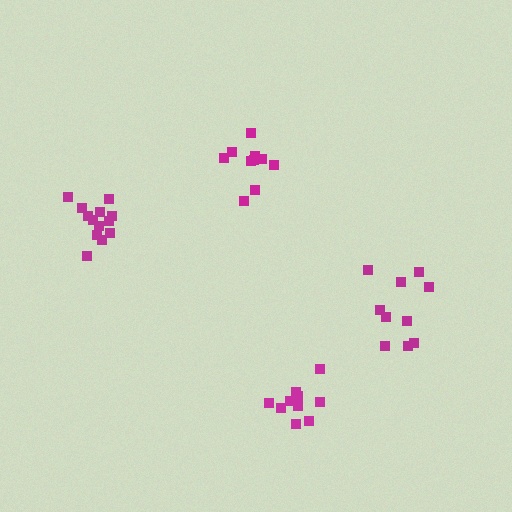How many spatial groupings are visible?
There are 4 spatial groupings.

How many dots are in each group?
Group 1: 10 dots, Group 2: 13 dots, Group 3: 10 dots, Group 4: 10 dots (43 total).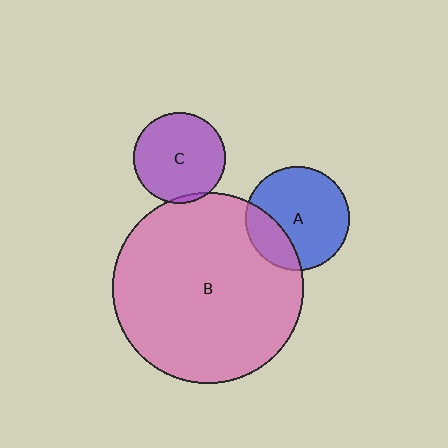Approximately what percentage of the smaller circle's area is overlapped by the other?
Approximately 25%.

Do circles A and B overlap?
Yes.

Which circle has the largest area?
Circle B (pink).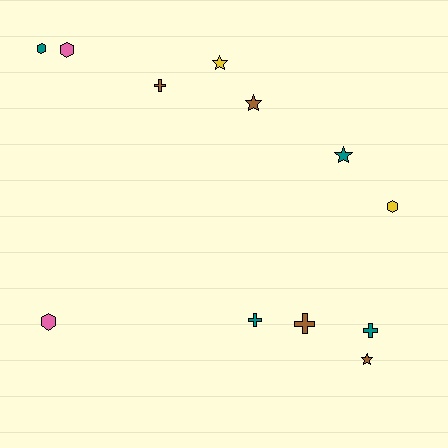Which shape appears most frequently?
Star, with 4 objects.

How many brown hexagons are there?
There are no brown hexagons.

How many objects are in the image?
There are 12 objects.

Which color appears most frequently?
Teal, with 4 objects.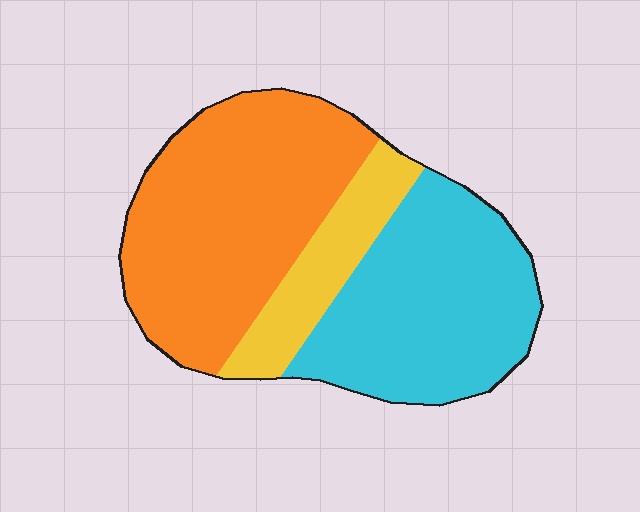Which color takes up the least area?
Yellow, at roughly 15%.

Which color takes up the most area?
Orange, at roughly 45%.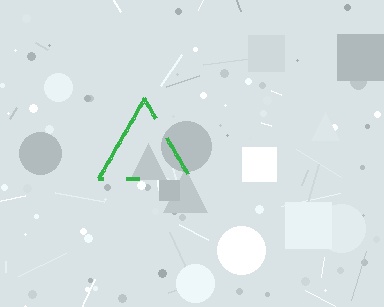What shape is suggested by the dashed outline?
The dashed outline suggests a triangle.